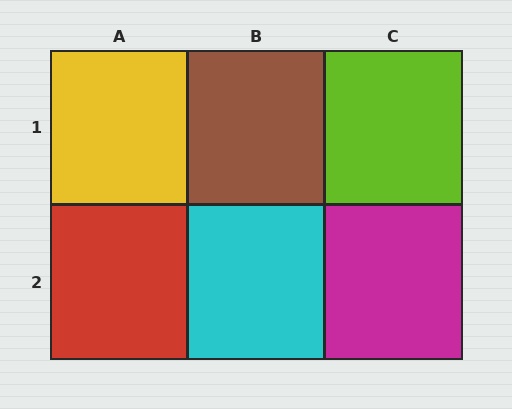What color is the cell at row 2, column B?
Cyan.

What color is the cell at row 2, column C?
Magenta.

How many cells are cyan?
1 cell is cyan.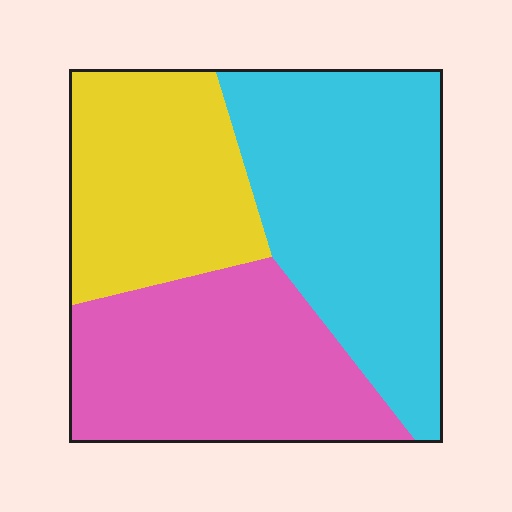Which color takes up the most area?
Cyan, at roughly 40%.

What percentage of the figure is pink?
Pink covers 33% of the figure.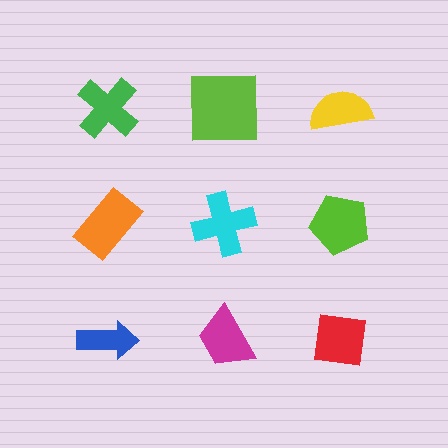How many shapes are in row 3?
3 shapes.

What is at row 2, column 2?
A cyan cross.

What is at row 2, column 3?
A lime pentagon.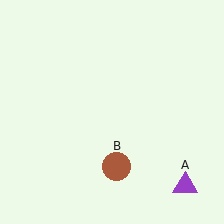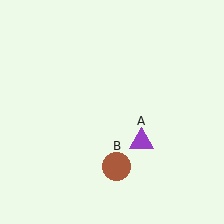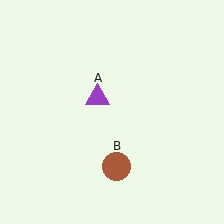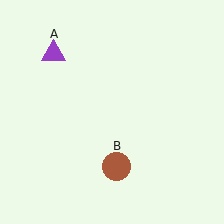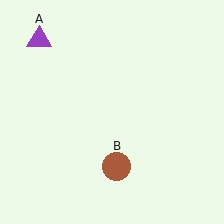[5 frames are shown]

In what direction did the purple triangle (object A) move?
The purple triangle (object A) moved up and to the left.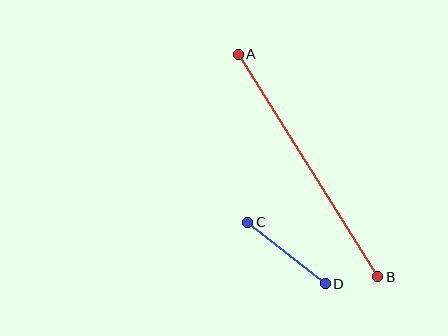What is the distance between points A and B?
The distance is approximately 262 pixels.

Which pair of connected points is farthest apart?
Points A and B are farthest apart.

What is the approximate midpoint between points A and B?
The midpoint is at approximately (308, 166) pixels.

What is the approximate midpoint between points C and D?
The midpoint is at approximately (286, 253) pixels.